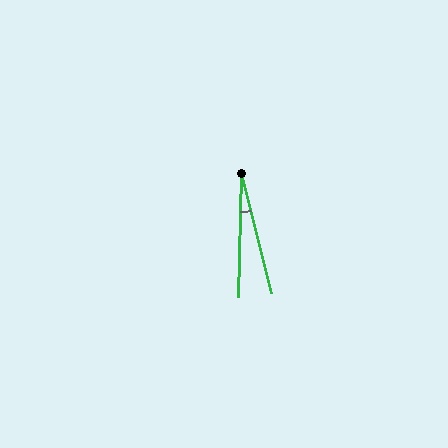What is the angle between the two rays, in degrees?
Approximately 15 degrees.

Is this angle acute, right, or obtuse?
It is acute.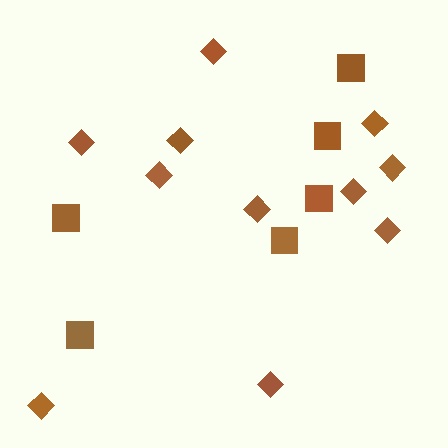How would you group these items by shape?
There are 2 groups: one group of squares (6) and one group of diamonds (11).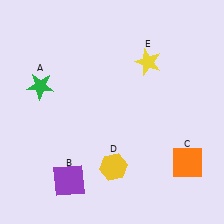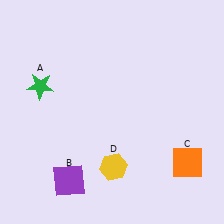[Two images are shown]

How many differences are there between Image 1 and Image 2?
There is 1 difference between the two images.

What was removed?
The yellow star (E) was removed in Image 2.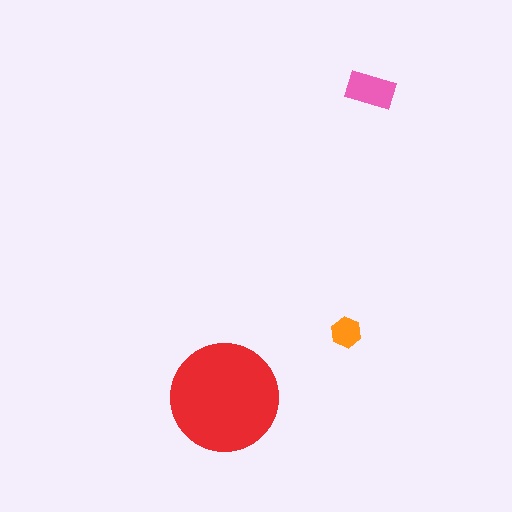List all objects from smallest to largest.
The orange hexagon, the pink rectangle, the red circle.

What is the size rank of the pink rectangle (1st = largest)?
2nd.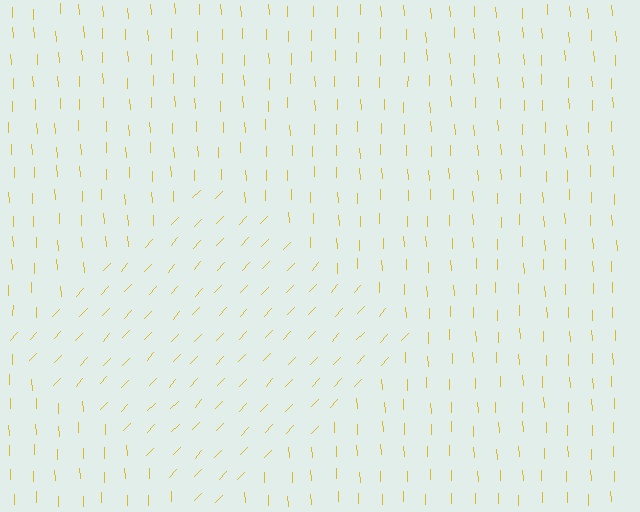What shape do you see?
I see a diamond.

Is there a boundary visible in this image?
Yes, there is a texture boundary formed by a change in line orientation.